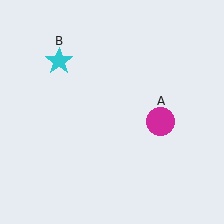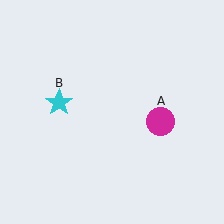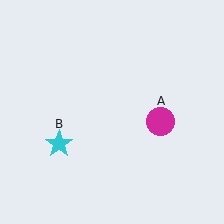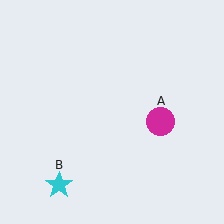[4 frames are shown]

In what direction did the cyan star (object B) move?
The cyan star (object B) moved down.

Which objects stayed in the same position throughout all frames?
Magenta circle (object A) remained stationary.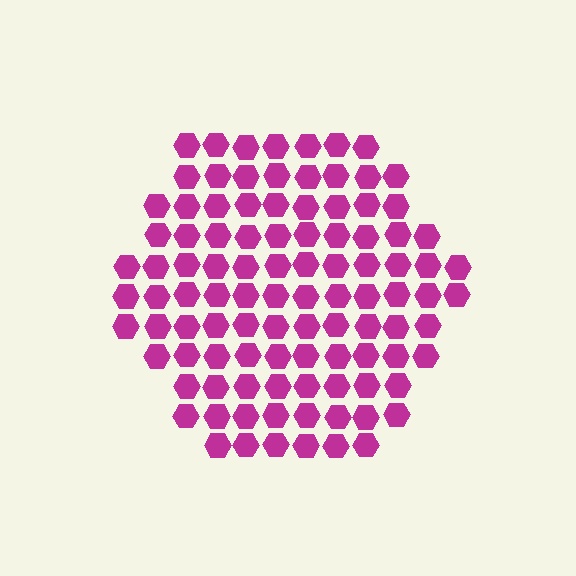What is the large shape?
The large shape is a hexagon.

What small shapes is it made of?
It is made of small hexagons.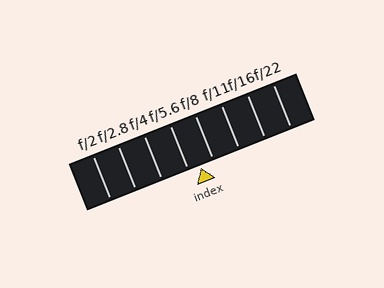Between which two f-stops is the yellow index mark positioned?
The index mark is between f/5.6 and f/8.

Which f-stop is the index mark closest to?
The index mark is closest to f/5.6.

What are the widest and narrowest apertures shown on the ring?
The widest aperture shown is f/2 and the narrowest is f/22.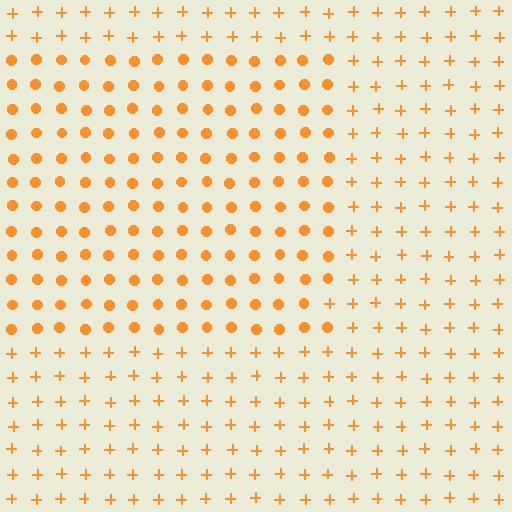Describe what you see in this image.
The image is filled with small orange elements arranged in a uniform grid. A rectangle-shaped region contains circles, while the surrounding area contains plus signs. The boundary is defined purely by the change in element shape.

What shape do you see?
I see a rectangle.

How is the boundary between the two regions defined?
The boundary is defined by a change in element shape: circles inside vs. plus signs outside. All elements share the same color and spacing.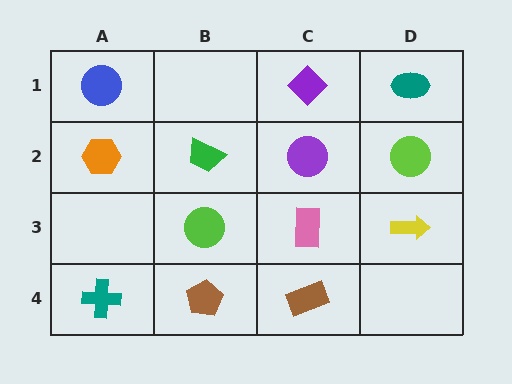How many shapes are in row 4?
3 shapes.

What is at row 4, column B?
A brown pentagon.